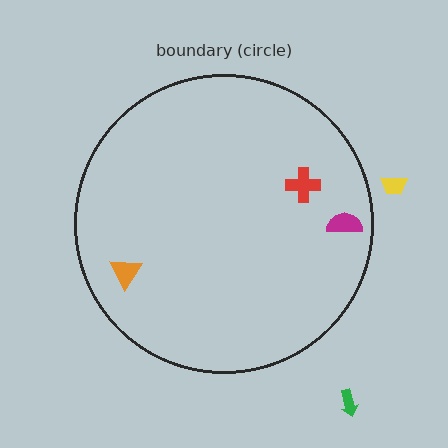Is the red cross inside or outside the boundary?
Inside.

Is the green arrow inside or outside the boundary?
Outside.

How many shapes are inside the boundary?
3 inside, 2 outside.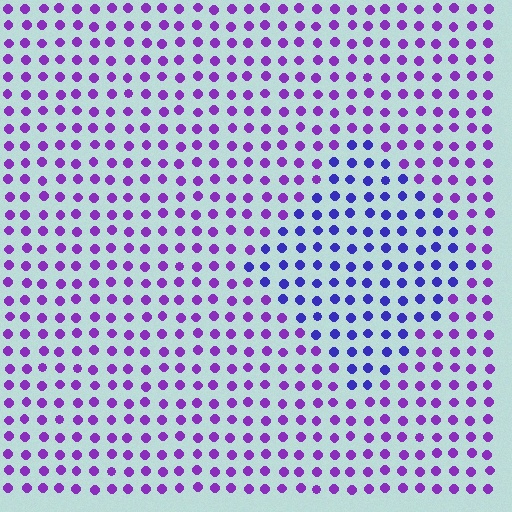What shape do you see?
I see a diamond.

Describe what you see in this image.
The image is filled with small purple elements in a uniform arrangement. A diamond-shaped region is visible where the elements are tinted to a slightly different hue, forming a subtle color boundary.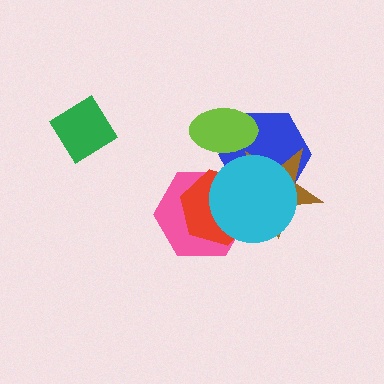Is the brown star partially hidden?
Yes, it is partially covered by another shape.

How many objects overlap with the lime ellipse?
1 object overlaps with the lime ellipse.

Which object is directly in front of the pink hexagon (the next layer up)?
The brown star is directly in front of the pink hexagon.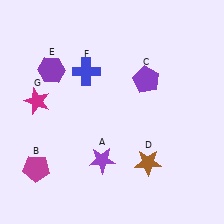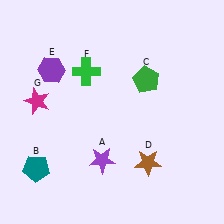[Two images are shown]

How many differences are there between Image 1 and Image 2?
There are 3 differences between the two images.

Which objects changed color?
B changed from magenta to teal. C changed from purple to green. F changed from blue to green.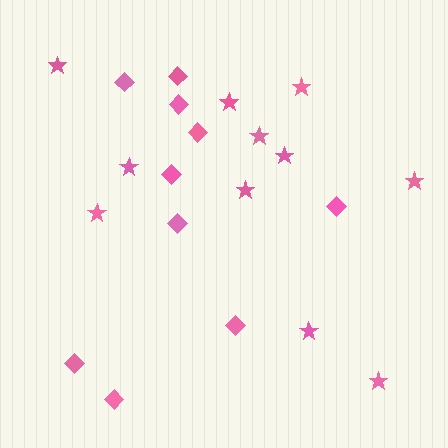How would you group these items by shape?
There are 2 groups: one group of diamonds (10) and one group of stars (11).